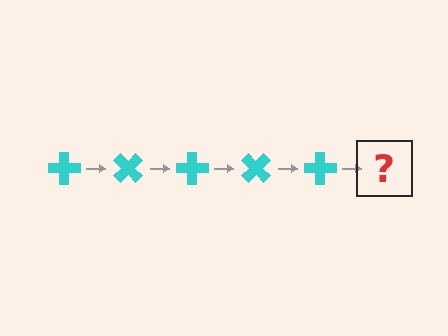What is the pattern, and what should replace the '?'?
The pattern is that the cross rotates 45 degrees each step. The '?' should be a cyan cross rotated 225 degrees.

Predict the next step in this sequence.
The next step is a cyan cross rotated 225 degrees.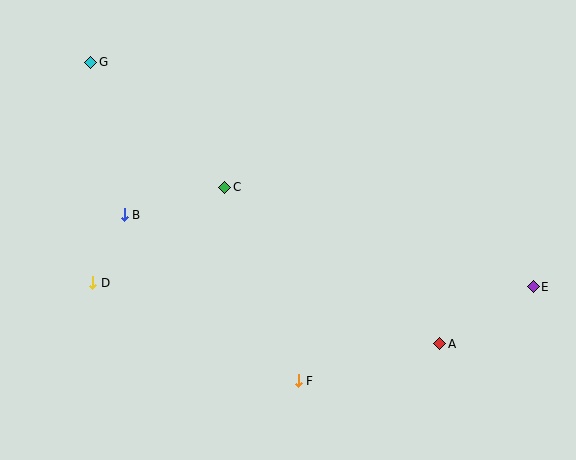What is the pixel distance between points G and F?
The distance between G and F is 380 pixels.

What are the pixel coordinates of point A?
Point A is at (440, 344).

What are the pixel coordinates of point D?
Point D is at (93, 283).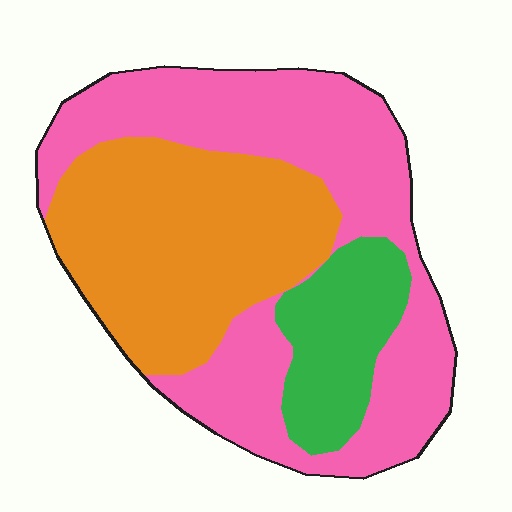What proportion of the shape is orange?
Orange covers around 35% of the shape.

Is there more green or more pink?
Pink.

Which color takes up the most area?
Pink, at roughly 50%.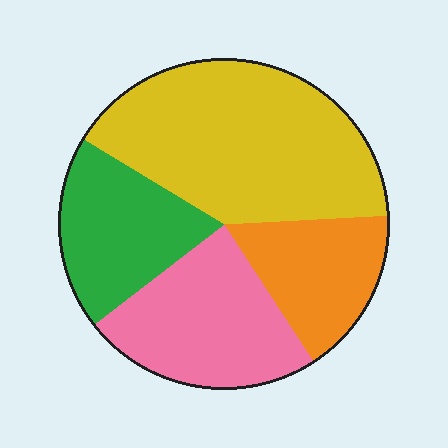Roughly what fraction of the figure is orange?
Orange covers roughly 15% of the figure.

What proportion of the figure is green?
Green takes up less than a quarter of the figure.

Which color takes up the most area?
Yellow, at roughly 40%.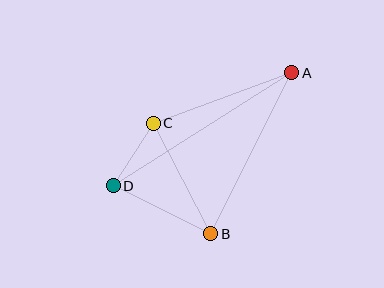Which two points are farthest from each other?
Points A and D are farthest from each other.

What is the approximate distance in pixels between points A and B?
The distance between A and B is approximately 180 pixels.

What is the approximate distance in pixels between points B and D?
The distance between B and D is approximately 109 pixels.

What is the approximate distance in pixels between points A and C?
The distance between A and C is approximately 147 pixels.